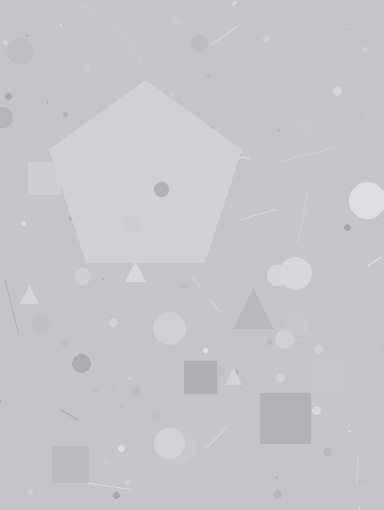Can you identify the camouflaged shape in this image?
The camouflaged shape is a pentagon.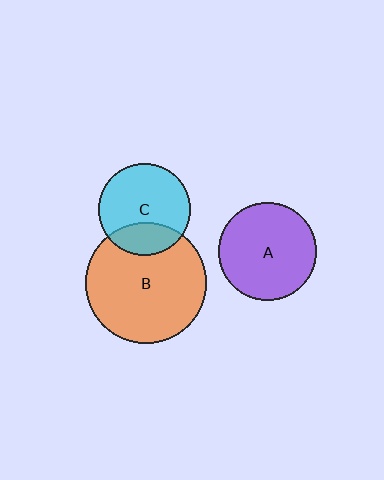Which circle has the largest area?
Circle B (orange).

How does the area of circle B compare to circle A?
Approximately 1.5 times.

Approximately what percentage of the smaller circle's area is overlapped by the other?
Approximately 25%.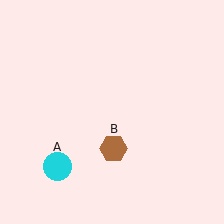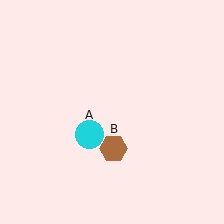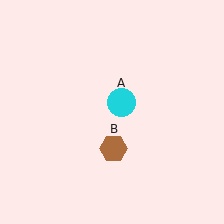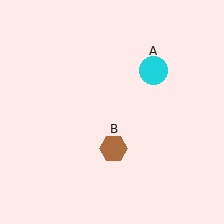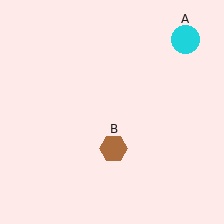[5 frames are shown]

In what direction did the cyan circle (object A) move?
The cyan circle (object A) moved up and to the right.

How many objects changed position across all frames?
1 object changed position: cyan circle (object A).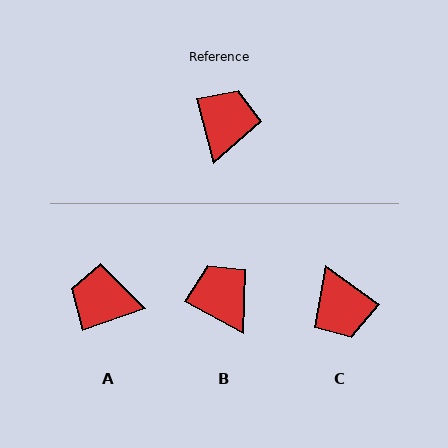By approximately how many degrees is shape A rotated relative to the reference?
Approximately 94 degrees counter-clockwise.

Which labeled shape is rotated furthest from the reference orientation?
C, about 142 degrees away.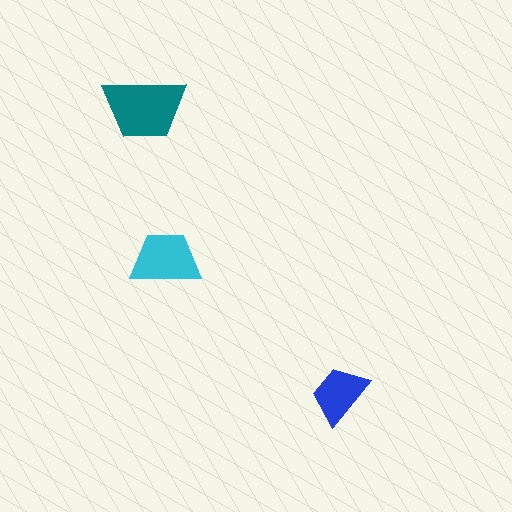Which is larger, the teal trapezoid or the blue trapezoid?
The teal one.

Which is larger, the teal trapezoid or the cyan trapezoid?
The teal one.